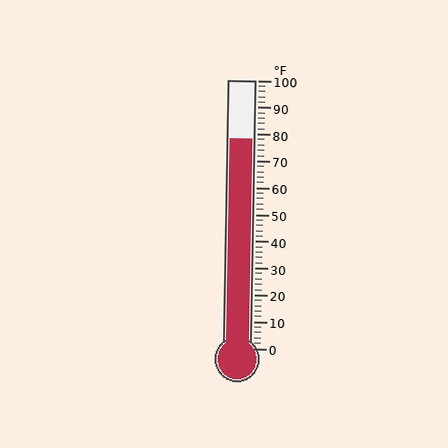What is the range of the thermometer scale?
The thermometer scale ranges from 0°F to 100°F.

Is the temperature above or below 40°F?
The temperature is above 40°F.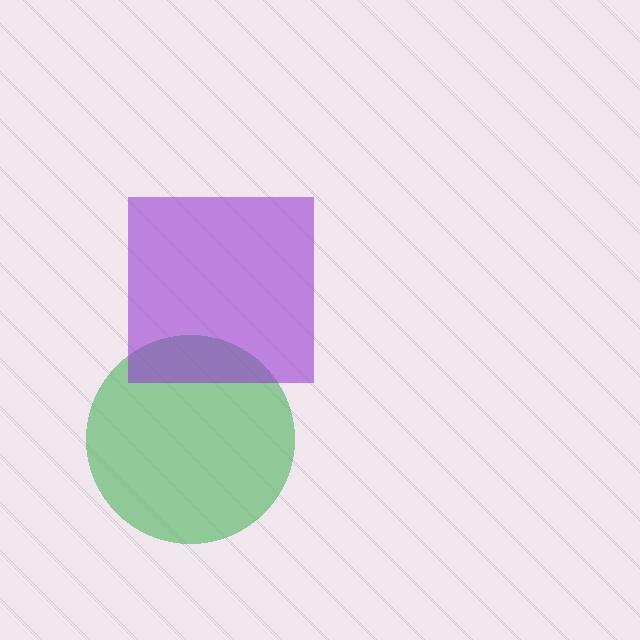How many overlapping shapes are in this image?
There are 2 overlapping shapes in the image.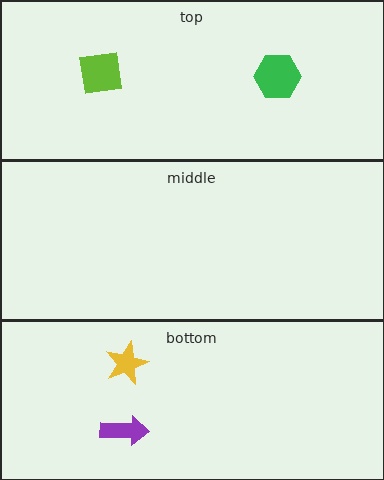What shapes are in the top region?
The green hexagon, the lime square.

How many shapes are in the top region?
2.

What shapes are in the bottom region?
The purple arrow, the yellow star.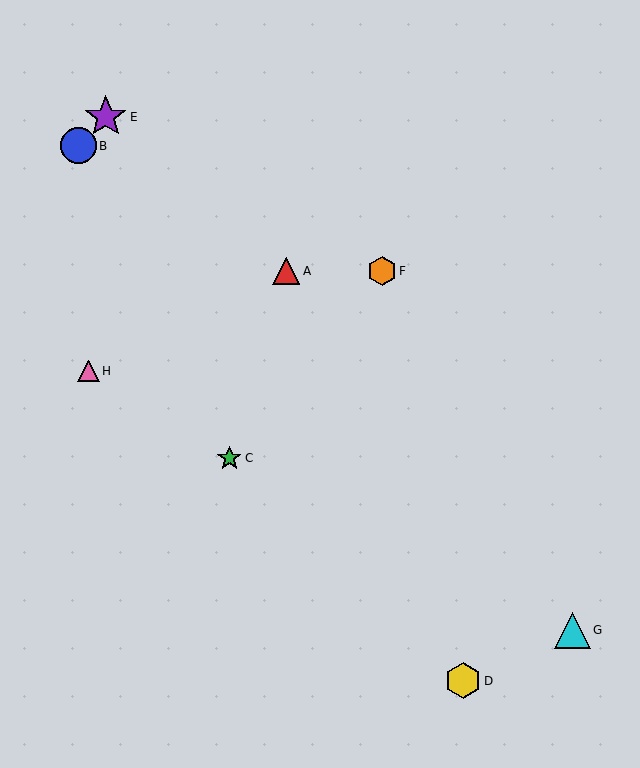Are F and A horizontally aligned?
Yes, both are at y≈271.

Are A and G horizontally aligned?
No, A is at y≈271 and G is at y≈630.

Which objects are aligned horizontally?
Objects A, F are aligned horizontally.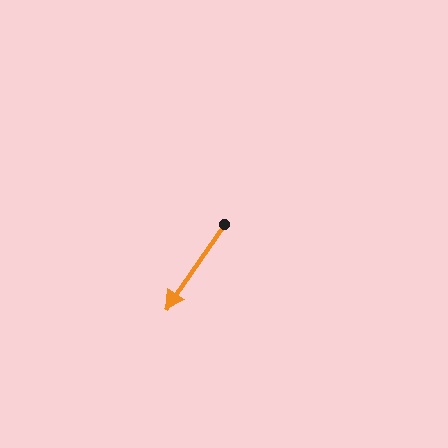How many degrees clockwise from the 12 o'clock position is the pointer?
Approximately 214 degrees.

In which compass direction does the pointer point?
Southwest.